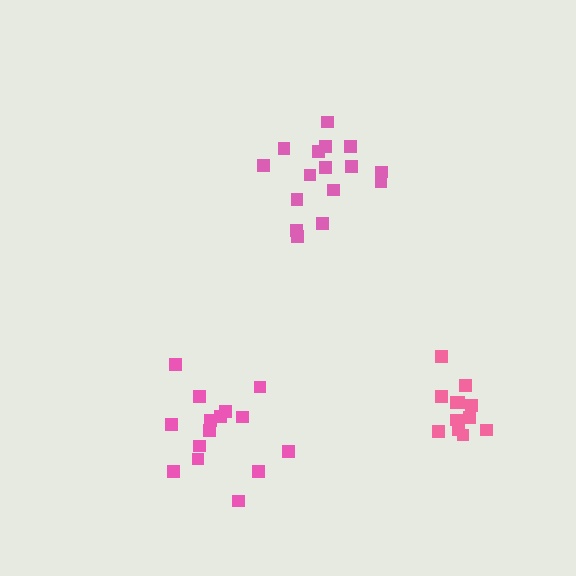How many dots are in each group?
Group 1: 15 dots, Group 2: 16 dots, Group 3: 13 dots (44 total).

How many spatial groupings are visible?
There are 3 spatial groupings.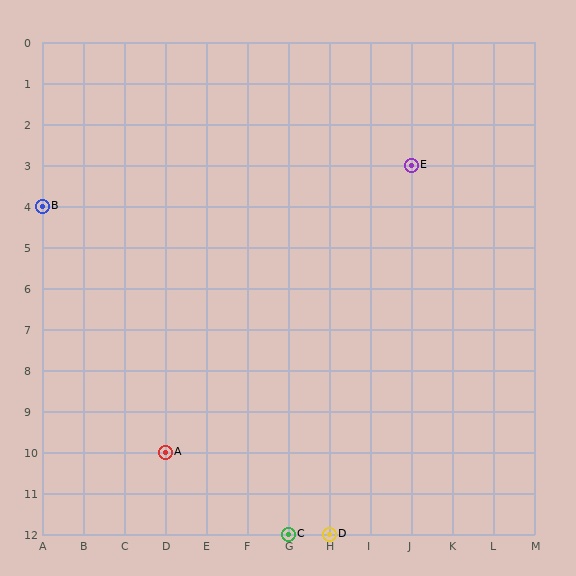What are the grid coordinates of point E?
Point E is at grid coordinates (J, 3).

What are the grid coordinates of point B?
Point B is at grid coordinates (A, 4).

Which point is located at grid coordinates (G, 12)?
Point C is at (G, 12).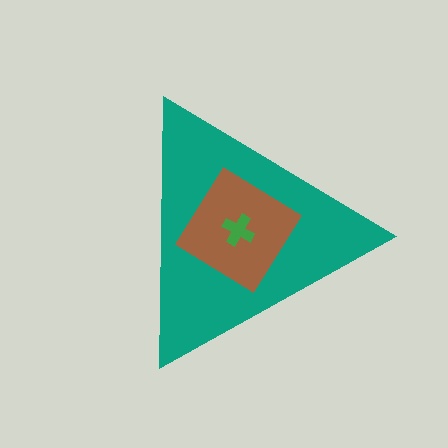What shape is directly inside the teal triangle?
The brown diamond.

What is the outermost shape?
The teal triangle.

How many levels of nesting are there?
3.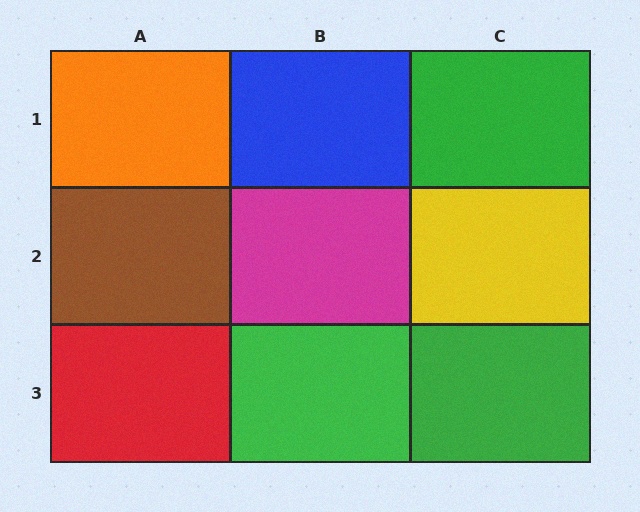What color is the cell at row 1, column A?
Orange.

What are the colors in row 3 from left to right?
Red, green, green.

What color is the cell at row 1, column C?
Green.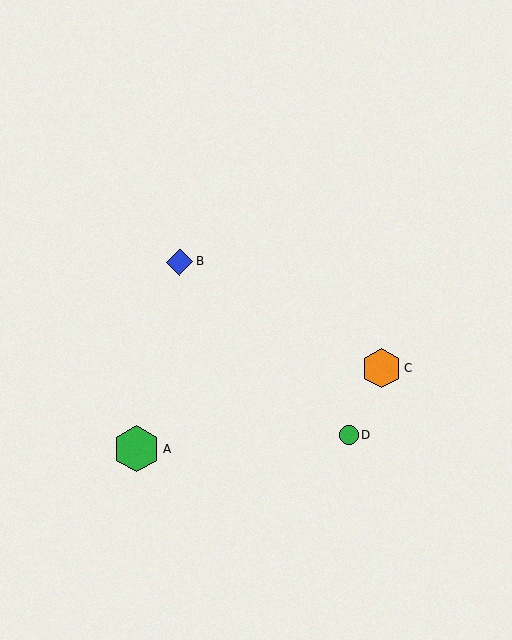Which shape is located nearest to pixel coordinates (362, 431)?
The green circle (labeled D) at (349, 435) is nearest to that location.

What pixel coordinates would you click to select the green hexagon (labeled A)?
Click at (136, 449) to select the green hexagon A.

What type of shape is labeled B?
Shape B is a blue diamond.